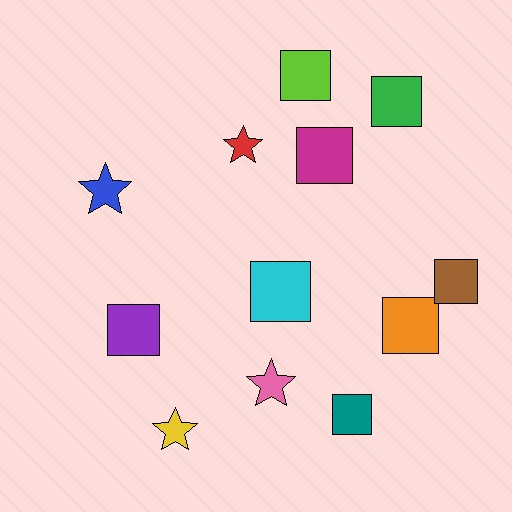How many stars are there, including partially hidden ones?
There are 4 stars.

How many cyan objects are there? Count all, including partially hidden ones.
There is 1 cyan object.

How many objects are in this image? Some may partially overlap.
There are 12 objects.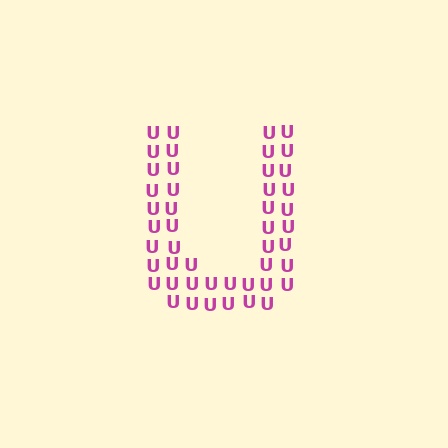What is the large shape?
The large shape is the letter U.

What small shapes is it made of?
It is made of small letter U's.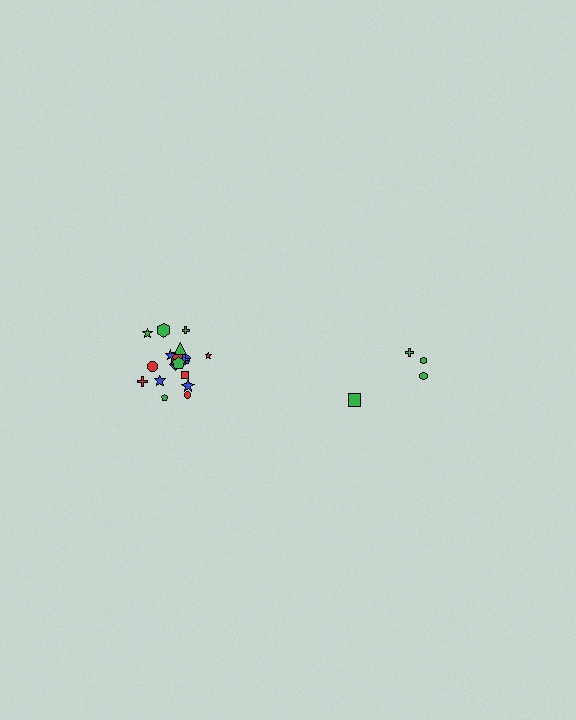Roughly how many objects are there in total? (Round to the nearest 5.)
Roughly 20 objects in total.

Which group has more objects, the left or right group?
The left group.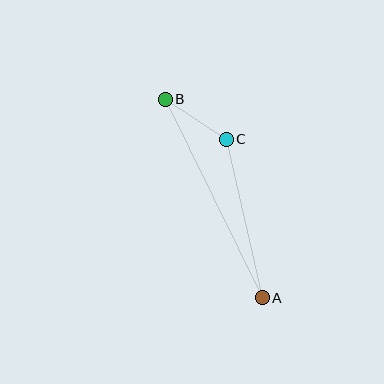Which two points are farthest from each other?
Points A and B are farthest from each other.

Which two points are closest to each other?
Points B and C are closest to each other.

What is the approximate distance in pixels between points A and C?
The distance between A and C is approximately 162 pixels.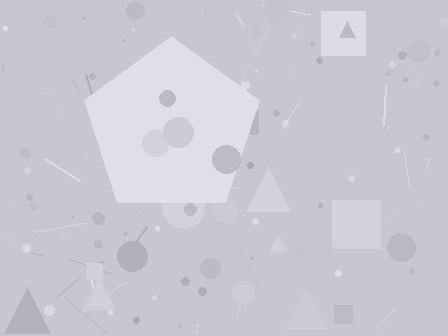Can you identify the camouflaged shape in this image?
The camouflaged shape is a pentagon.